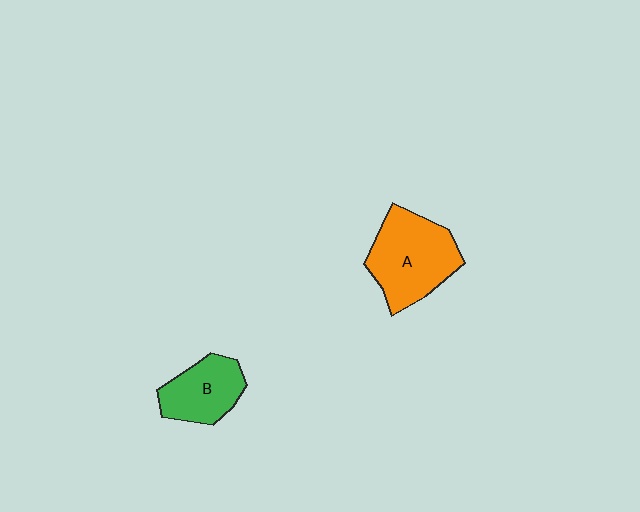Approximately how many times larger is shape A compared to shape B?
Approximately 1.5 times.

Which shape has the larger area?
Shape A (orange).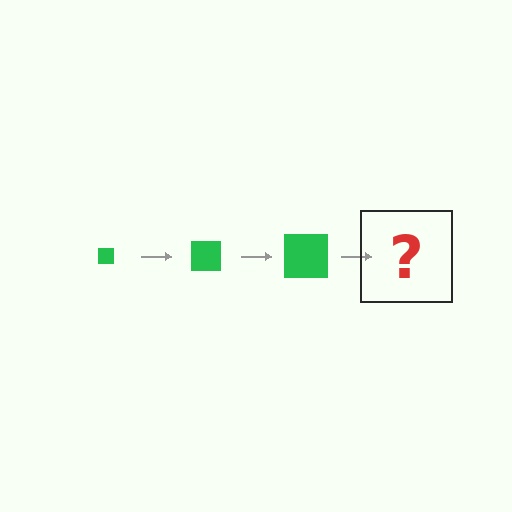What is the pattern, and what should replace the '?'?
The pattern is that the square gets progressively larger each step. The '?' should be a green square, larger than the previous one.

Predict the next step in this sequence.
The next step is a green square, larger than the previous one.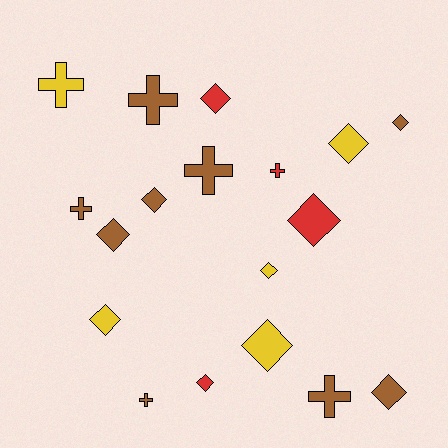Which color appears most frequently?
Brown, with 9 objects.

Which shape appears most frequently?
Diamond, with 11 objects.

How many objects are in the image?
There are 18 objects.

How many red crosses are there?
There is 1 red cross.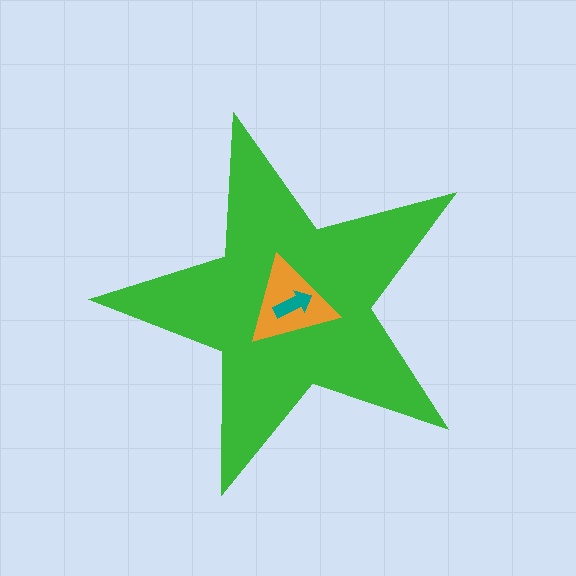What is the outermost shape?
The green star.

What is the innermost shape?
The teal arrow.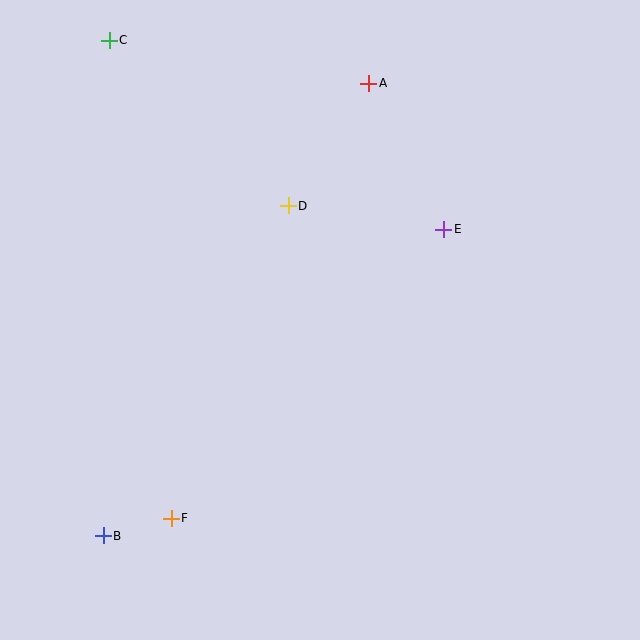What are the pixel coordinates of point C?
Point C is at (109, 40).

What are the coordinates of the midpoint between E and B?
The midpoint between E and B is at (274, 382).